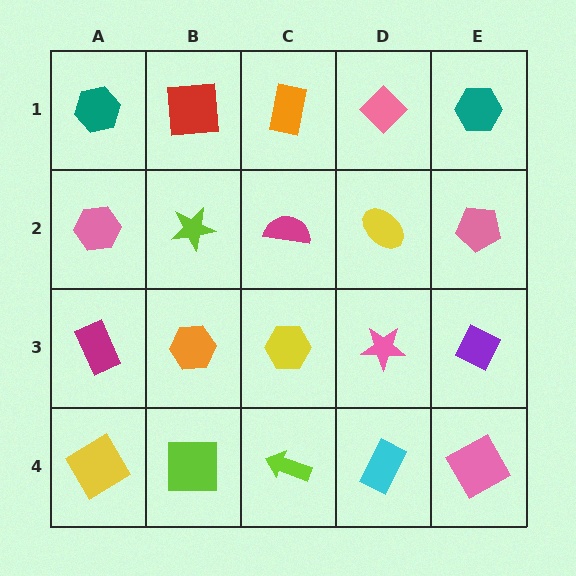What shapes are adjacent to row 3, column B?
A lime star (row 2, column B), a lime square (row 4, column B), a magenta rectangle (row 3, column A), a yellow hexagon (row 3, column C).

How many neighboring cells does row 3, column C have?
4.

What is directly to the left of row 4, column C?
A lime square.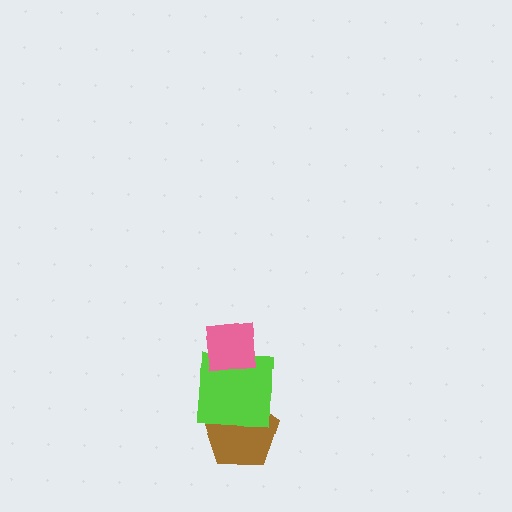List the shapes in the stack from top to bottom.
From top to bottom: the pink square, the lime square, the brown pentagon.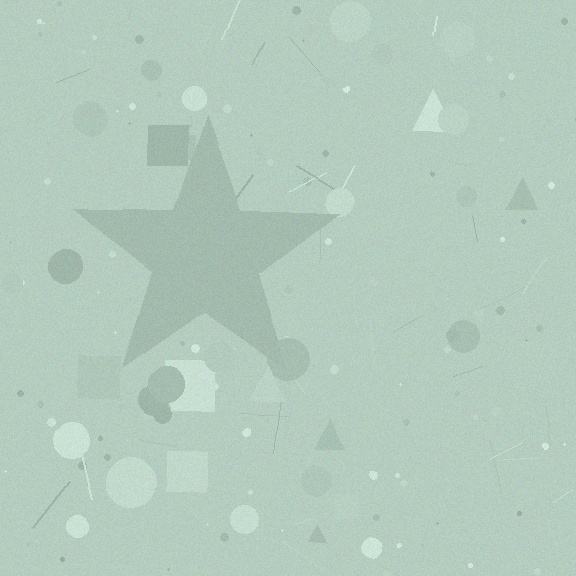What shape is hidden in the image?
A star is hidden in the image.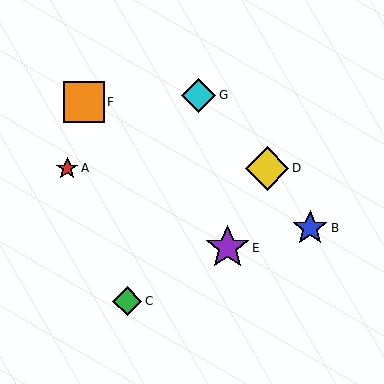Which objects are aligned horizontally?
Objects A, D are aligned horizontally.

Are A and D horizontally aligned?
Yes, both are at y≈168.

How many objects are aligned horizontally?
2 objects (A, D) are aligned horizontally.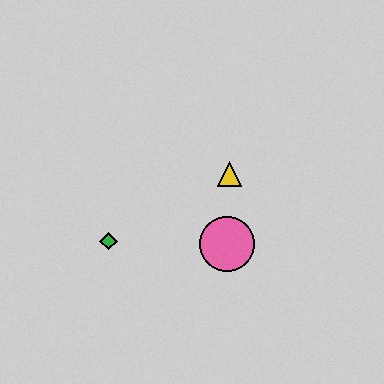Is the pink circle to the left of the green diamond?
No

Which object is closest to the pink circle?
The yellow triangle is closest to the pink circle.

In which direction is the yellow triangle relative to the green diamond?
The yellow triangle is to the right of the green diamond.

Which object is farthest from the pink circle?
The green diamond is farthest from the pink circle.